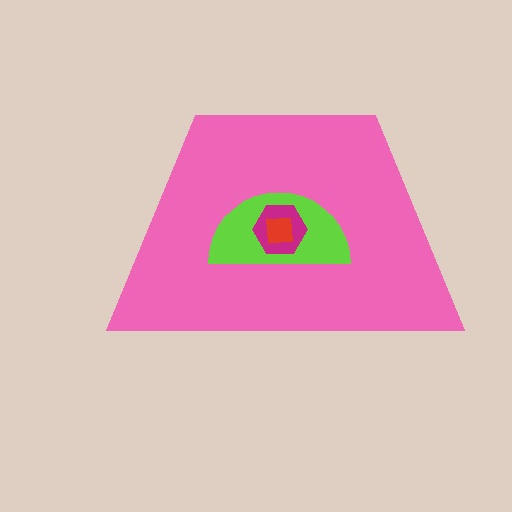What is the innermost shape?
The red square.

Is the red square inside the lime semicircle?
Yes.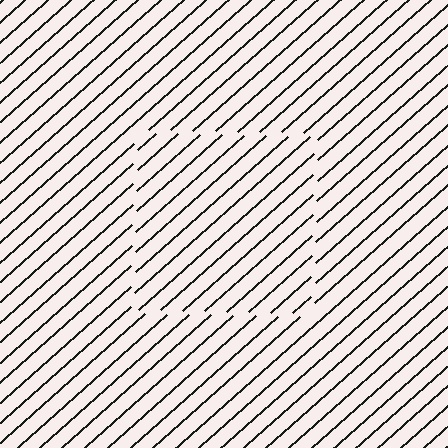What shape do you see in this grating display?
An illusory square. The interior of the shape contains the same grating, shifted by half a period — the contour is defined by the phase discontinuity where line-ends from the inner and outer gratings abut.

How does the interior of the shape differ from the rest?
The interior of the shape contains the same grating, shifted by half a period — the contour is defined by the phase discontinuity where line-ends from the inner and outer gratings abut.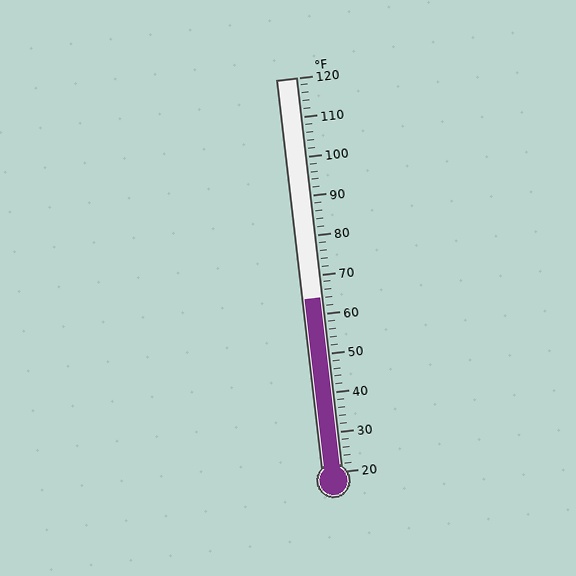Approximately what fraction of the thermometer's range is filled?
The thermometer is filled to approximately 45% of its range.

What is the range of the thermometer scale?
The thermometer scale ranges from 20°F to 120°F.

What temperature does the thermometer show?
The thermometer shows approximately 64°F.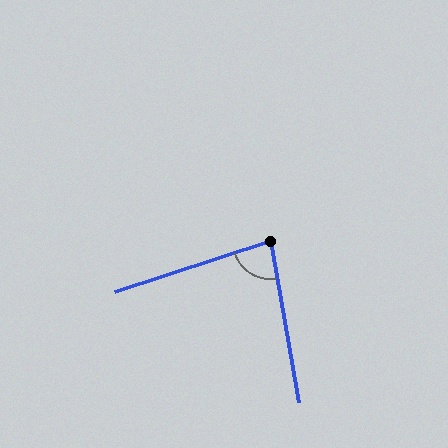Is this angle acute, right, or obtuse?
It is acute.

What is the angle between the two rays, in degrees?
Approximately 82 degrees.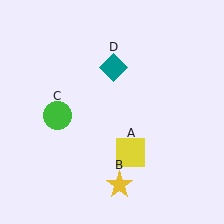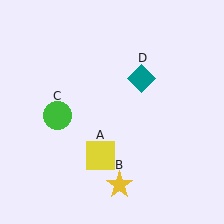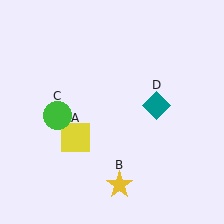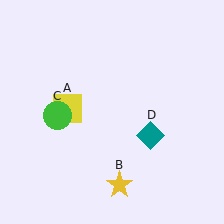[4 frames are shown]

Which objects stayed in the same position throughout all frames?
Yellow star (object B) and green circle (object C) remained stationary.